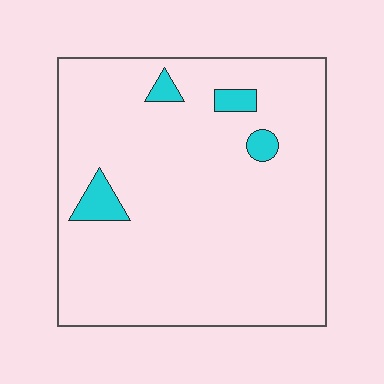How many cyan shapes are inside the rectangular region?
4.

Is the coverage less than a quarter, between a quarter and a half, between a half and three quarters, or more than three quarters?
Less than a quarter.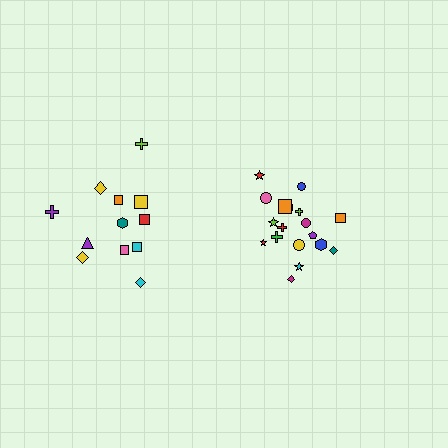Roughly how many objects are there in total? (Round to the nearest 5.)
Roughly 30 objects in total.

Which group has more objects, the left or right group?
The right group.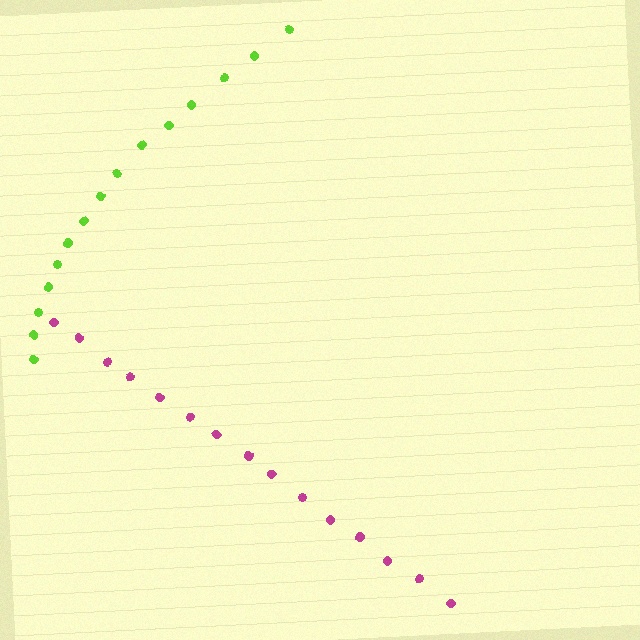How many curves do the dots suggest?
There are 2 distinct paths.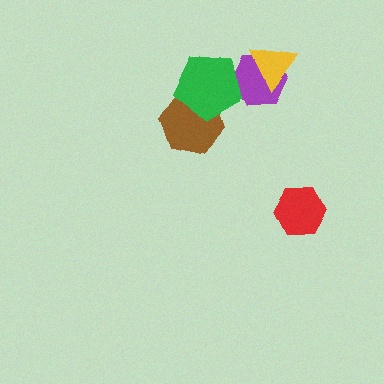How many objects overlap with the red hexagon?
0 objects overlap with the red hexagon.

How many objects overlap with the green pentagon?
2 objects overlap with the green pentagon.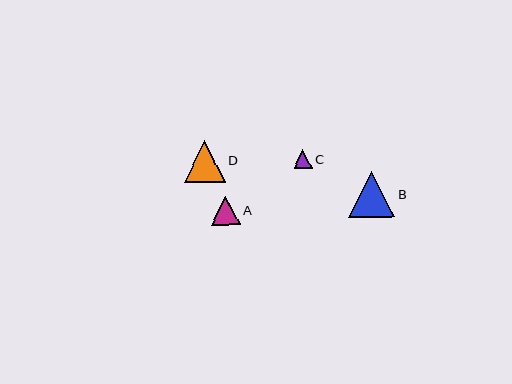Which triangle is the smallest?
Triangle C is the smallest with a size of approximately 19 pixels.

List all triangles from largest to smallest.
From largest to smallest: B, D, A, C.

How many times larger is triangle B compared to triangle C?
Triangle B is approximately 2.5 times the size of triangle C.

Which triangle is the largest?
Triangle B is the largest with a size of approximately 46 pixels.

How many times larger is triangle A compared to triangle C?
Triangle A is approximately 1.5 times the size of triangle C.